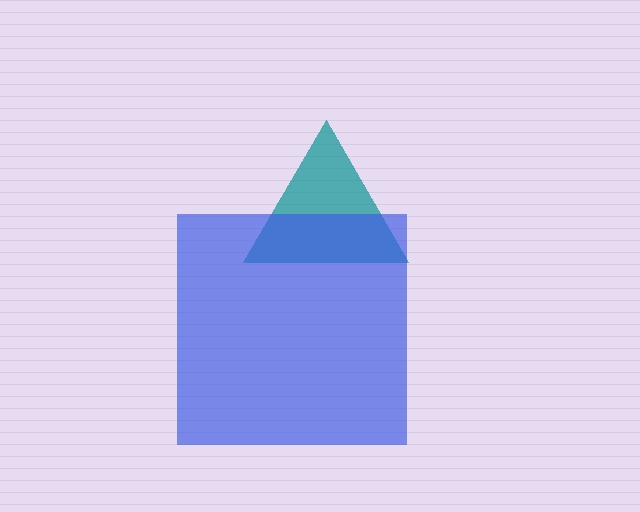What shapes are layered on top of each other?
The layered shapes are: a teal triangle, a blue square.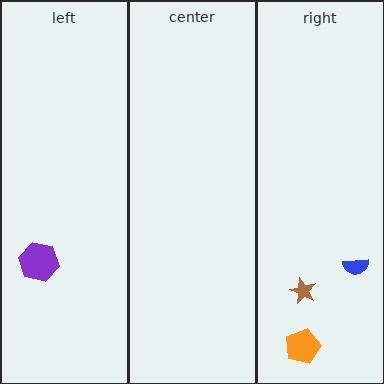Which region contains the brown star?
The right region.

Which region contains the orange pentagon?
The right region.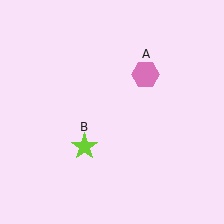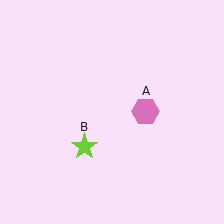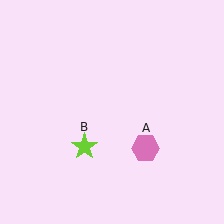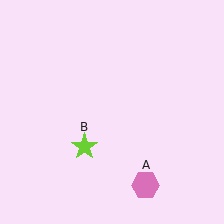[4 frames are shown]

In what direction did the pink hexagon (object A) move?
The pink hexagon (object A) moved down.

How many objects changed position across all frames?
1 object changed position: pink hexagon (object A).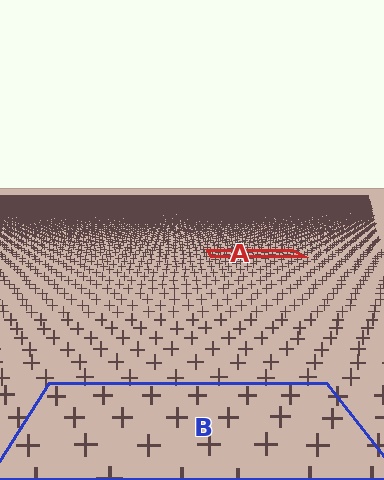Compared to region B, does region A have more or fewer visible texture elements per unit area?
Region A has more texture elements per unit area — they are packed more densely because it is farther away.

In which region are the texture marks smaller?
The texture marks are smaller in region A, because it is farther away.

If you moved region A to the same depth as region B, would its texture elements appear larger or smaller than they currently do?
They would appear larger. At a closer depth, the same texture elements are projected at a bigger on-screen size.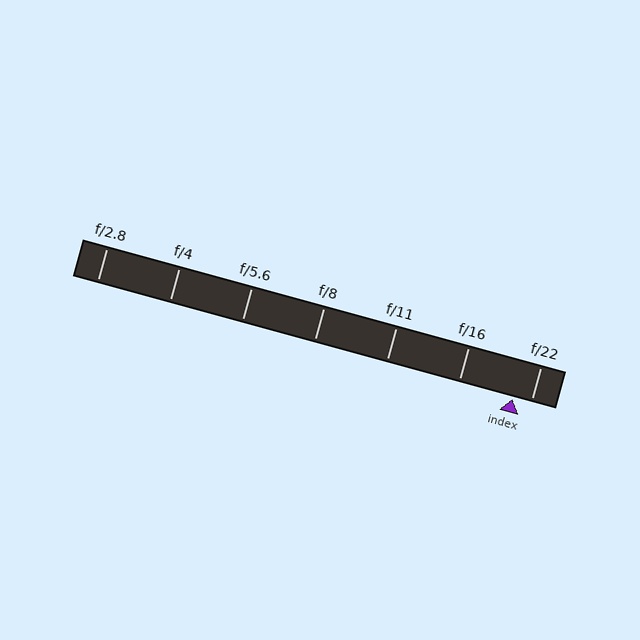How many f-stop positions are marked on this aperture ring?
There are 7 f-stop positions marked.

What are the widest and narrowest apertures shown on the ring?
The widest aperture shown is f/2.8 and the narrowest is f/22.